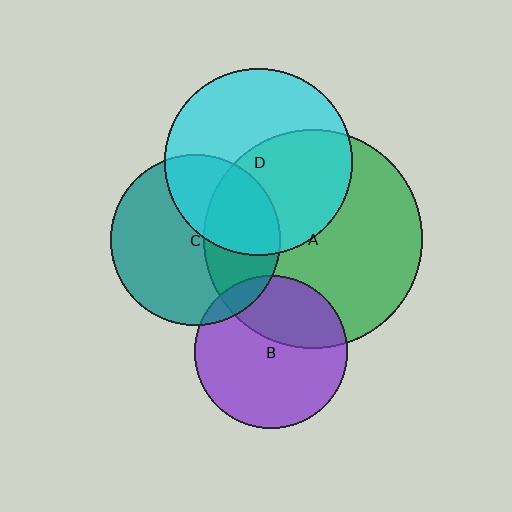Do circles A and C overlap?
Yes.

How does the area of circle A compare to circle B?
Approximately 2.0 times.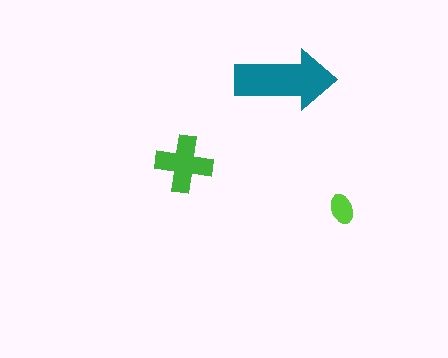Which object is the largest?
The teal arrow.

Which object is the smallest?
The lime ellipse.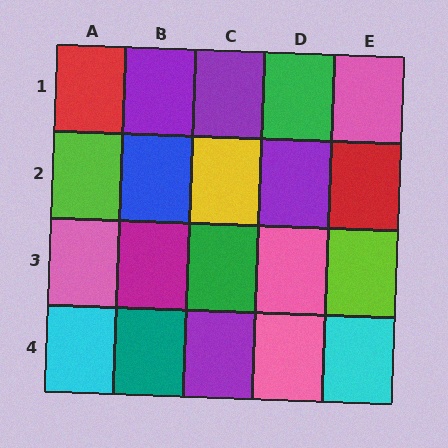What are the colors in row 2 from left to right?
Lime, blue, yellow, purple, red.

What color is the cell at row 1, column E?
Pink.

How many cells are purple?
4 cells are purple.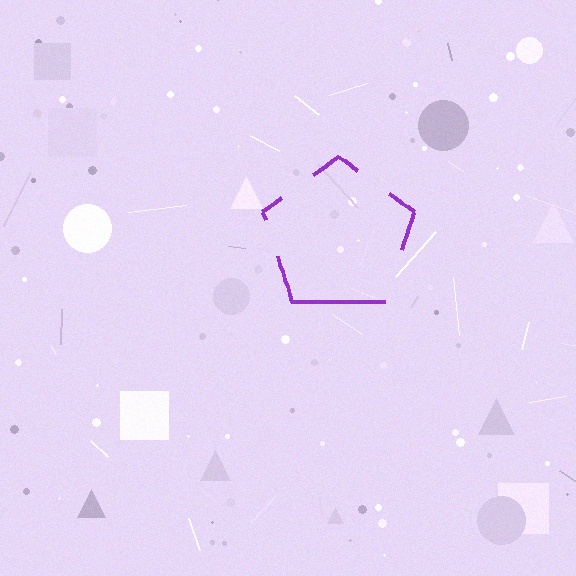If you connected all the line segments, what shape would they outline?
They would outline a pentagon.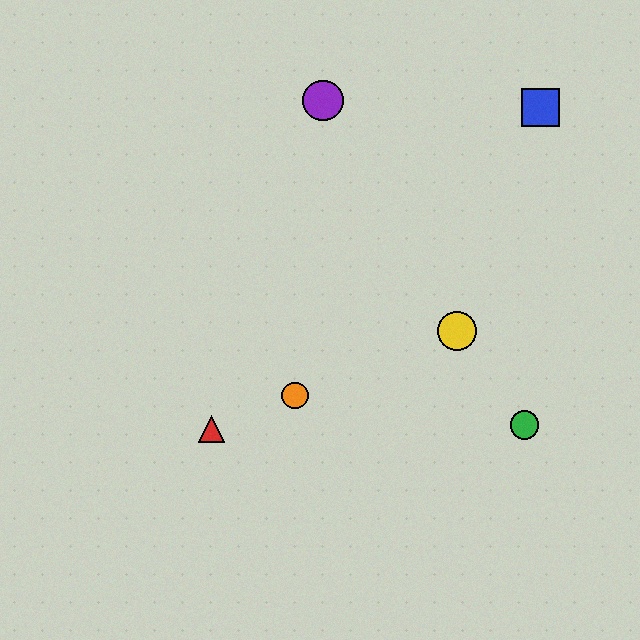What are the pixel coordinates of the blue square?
The blue square is at (540, 108).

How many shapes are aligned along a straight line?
3 shapes (the red triangle, the yellow circle, the orange circle) are aligned along a straight line.